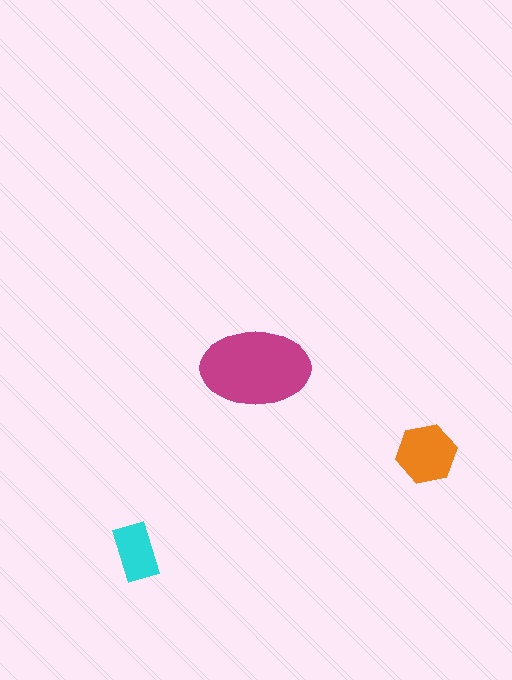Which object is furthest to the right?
The orange hexagon is rightmost.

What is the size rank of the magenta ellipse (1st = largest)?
1st.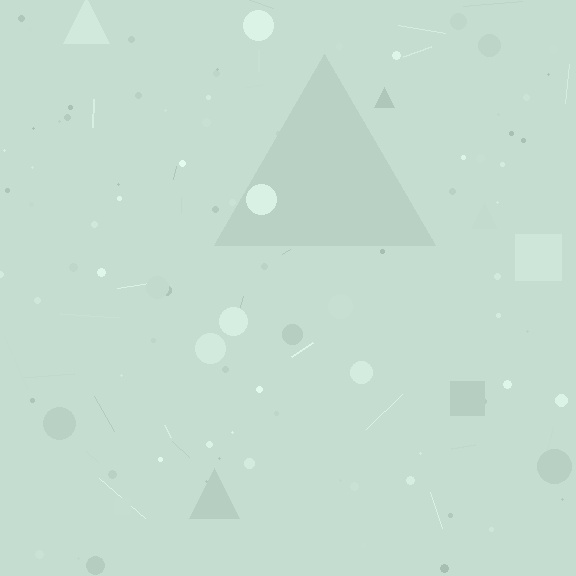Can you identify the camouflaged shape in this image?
The camouflaged shape is a triangle.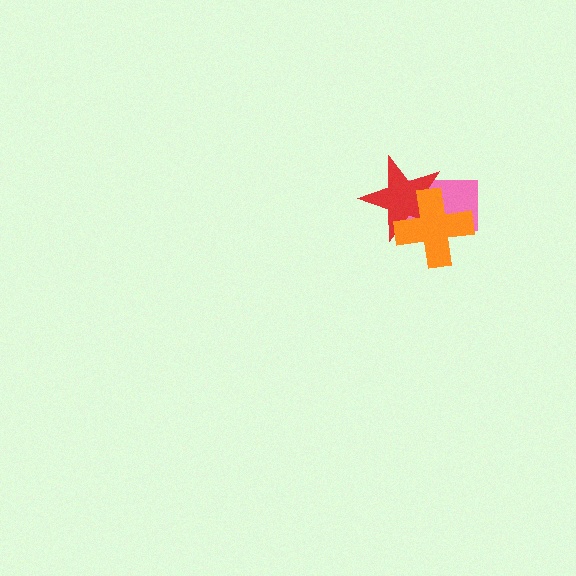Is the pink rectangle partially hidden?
Yes, it is partially covered by another shape.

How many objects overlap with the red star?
2 objects overlap with the red star.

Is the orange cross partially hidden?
No, no other shape covers it.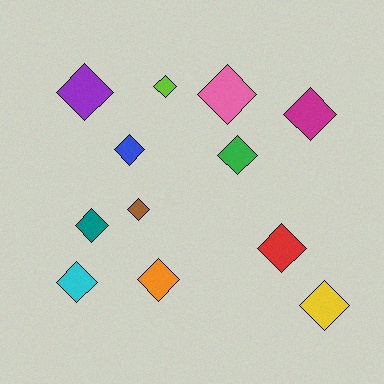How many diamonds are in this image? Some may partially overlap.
There are 12 diamonds.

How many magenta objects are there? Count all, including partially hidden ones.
There is 1 magenta object.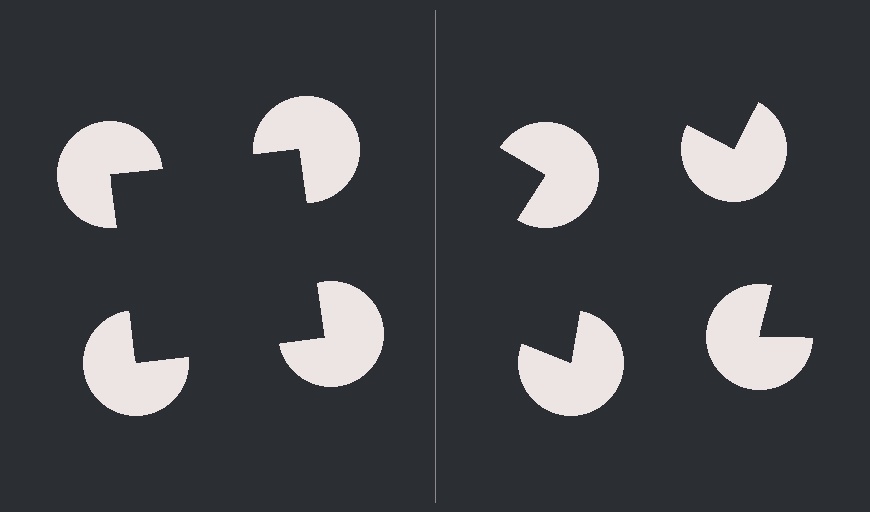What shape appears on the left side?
An illusory square.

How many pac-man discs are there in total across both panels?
8 — 4 on each side.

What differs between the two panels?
The pac-man discs are positioned identically on both sides; only the wedge orientations differ. On the left they align to a square; on the right they are misaligned.